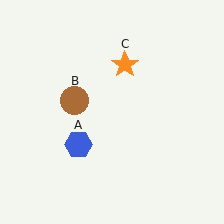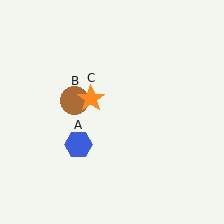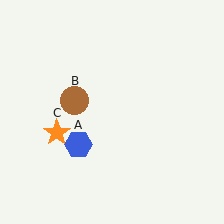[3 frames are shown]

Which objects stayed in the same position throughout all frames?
Blue hexagon (object A) and brown circle (object B) remained stationary.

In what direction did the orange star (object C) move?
The orange star (object C) moved down and to the left.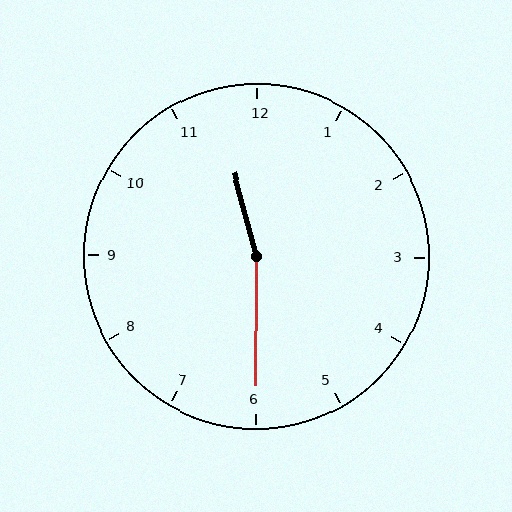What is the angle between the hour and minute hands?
Approximately 165 degrees.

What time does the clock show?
11:30.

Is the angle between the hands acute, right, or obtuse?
It is obtuse.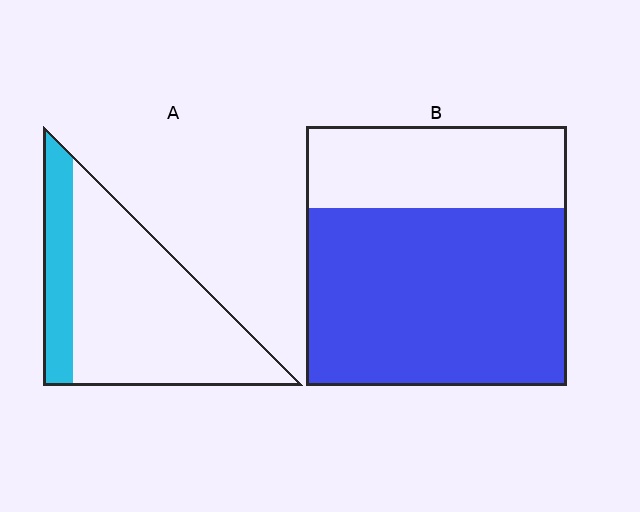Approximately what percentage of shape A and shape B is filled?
A is approximately 20% and B is approximately 70%.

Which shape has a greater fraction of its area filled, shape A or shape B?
Shape B.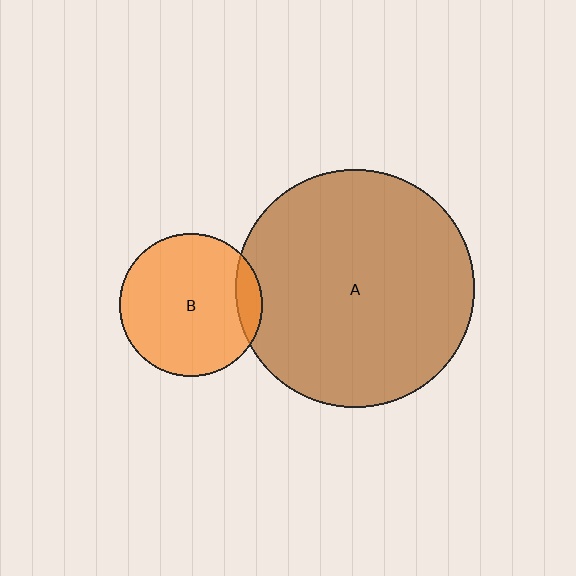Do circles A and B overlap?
Yes.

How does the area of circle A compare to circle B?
Approximately 2.8 times.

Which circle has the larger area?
Circle A (brown).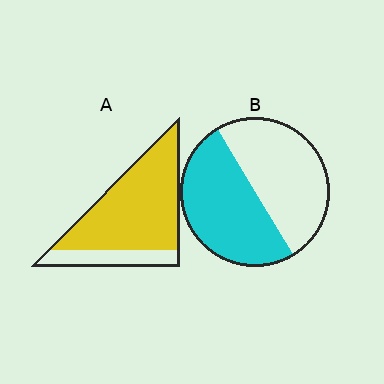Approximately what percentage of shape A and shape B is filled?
A is approximately 80% and B is approximately 50%.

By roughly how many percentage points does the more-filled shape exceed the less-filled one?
By roughly 30 percentage points (A over B).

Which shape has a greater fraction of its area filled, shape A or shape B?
Shape A.